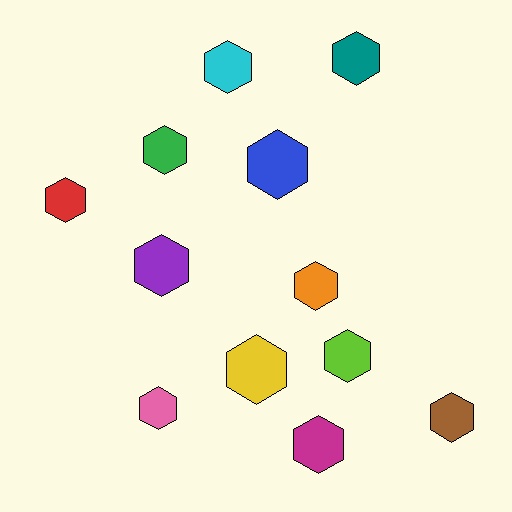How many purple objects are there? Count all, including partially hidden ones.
There is 1 purple object.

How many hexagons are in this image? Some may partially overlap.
There are 12 hexagons.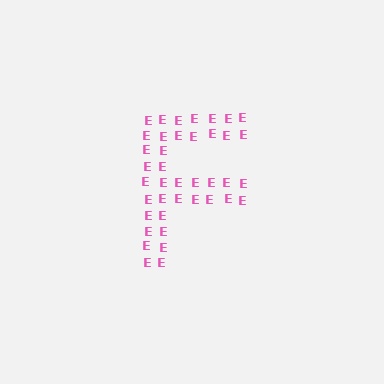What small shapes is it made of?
It is made of small letter E's.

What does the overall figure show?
The overall figure shows the letter F.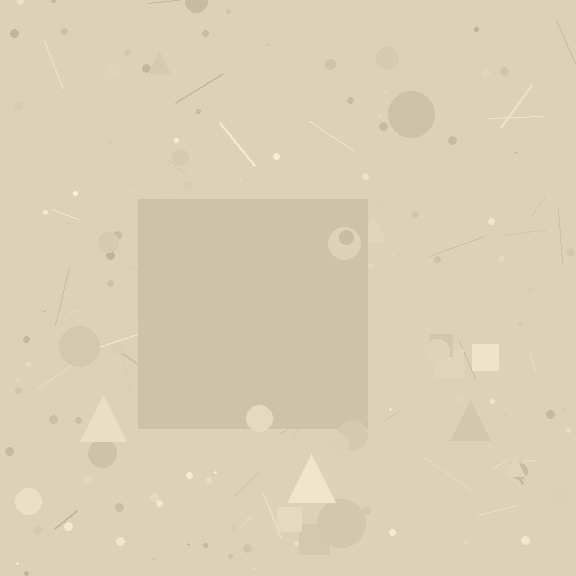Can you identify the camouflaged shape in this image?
The camouflaged shape is a square.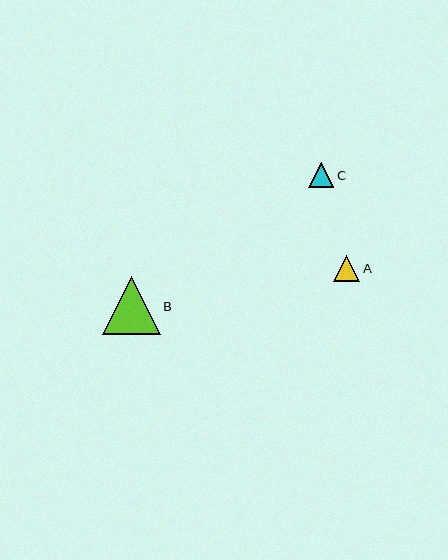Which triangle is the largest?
Triangle B is the largest with a size of approximately 58 pixels.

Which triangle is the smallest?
Triangle C is the smallest with a size of approximately 25 pixels.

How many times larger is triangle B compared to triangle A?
Triangle B is approximately 2.2 times the size of triangle A.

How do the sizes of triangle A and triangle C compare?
Triangle A and triangle C are approximately the same size.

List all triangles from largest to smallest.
From largest to smallest: B, A, C.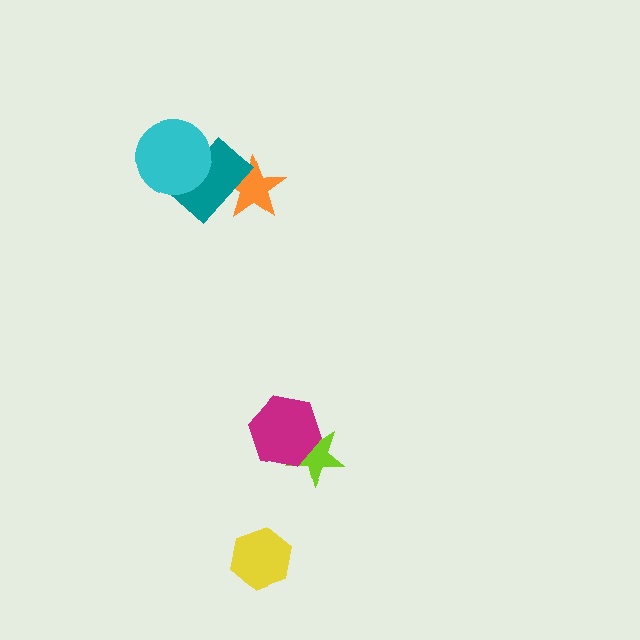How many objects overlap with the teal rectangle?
2 objects overlap with the teal rectangle.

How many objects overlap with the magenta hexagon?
1 object overlaps with the magenta hexagon.